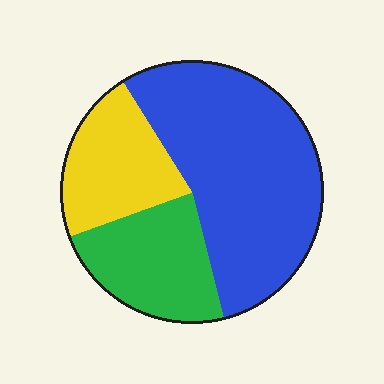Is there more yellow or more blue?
Blue.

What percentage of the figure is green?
Green covers 23% of the figure.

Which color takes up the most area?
Blue, at roughly 55%.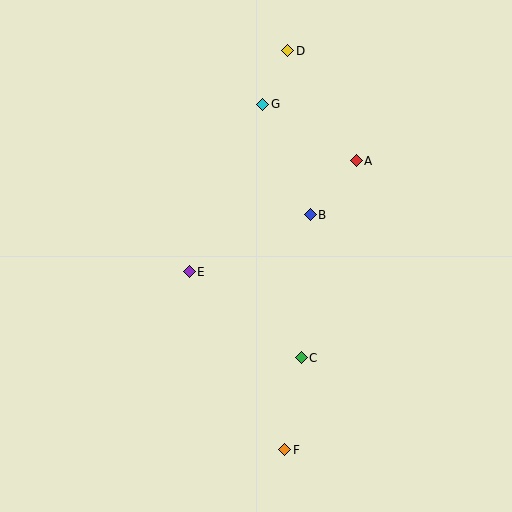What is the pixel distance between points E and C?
The distance between E and C is 141 pixels.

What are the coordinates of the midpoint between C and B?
The midpoint between C and B is at (306, 286).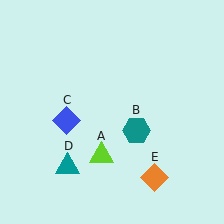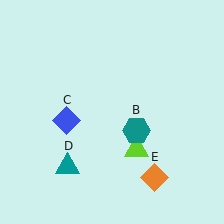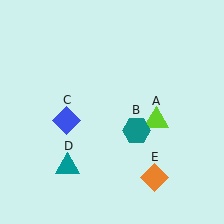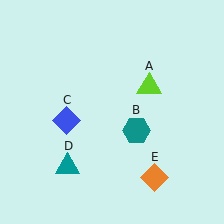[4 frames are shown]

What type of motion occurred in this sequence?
The lime triangle (object A) rotated counterclockwise around the center of the scene.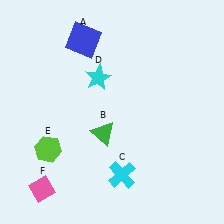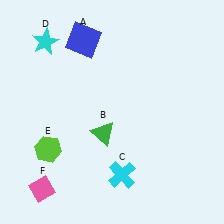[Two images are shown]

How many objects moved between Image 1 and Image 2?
1 object moved between the two images.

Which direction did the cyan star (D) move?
The cyan star (D) moved left.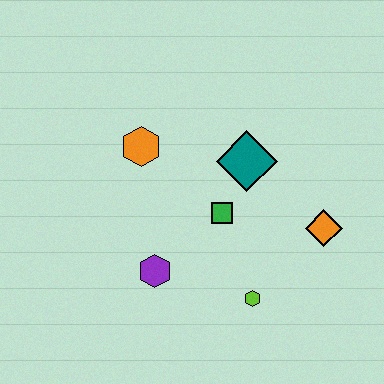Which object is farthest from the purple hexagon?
The orange diamond is farthest from the purple hexagon.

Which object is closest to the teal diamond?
The green square is closest to the teal diamond.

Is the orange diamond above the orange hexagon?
No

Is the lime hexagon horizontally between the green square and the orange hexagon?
No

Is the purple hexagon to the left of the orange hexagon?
No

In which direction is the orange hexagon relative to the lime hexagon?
The orange hexagon is above the lime hexagon.